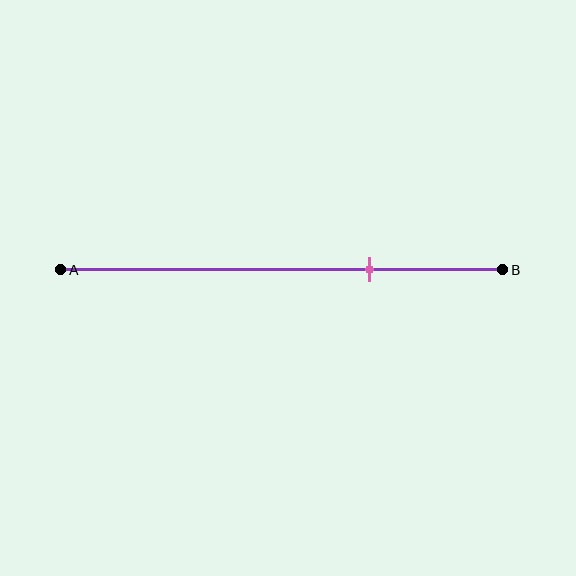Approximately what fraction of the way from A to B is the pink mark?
The pink mark is approximately 70% of the way from A to B.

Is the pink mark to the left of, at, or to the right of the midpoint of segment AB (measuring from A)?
The pink mark is to the right of the midpoint of segment AB.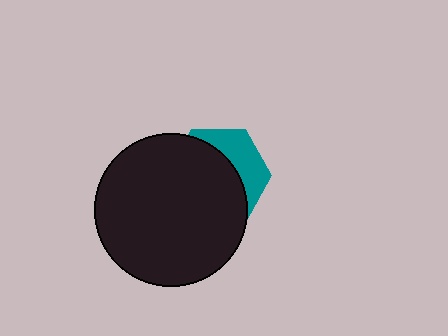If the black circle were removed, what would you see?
You would see the complete teal hexagon.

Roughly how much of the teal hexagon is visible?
A small part of it is visible (roughly 33%).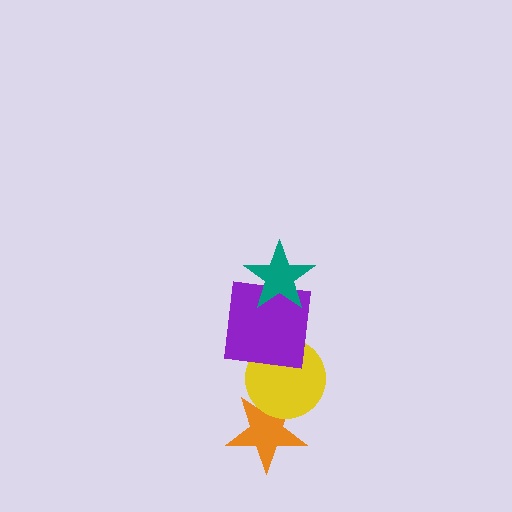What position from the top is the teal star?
The teal star is 1st from the top.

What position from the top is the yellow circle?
The yellow circle is 3rd from the top.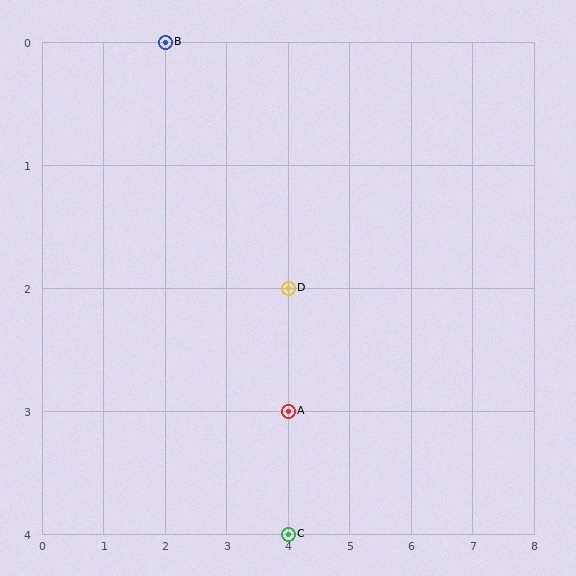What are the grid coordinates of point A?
Point A is at grid coordinates (4, 3).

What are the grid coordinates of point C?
Point C is at grid coordinates (4, 4).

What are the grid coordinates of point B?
Point B is at grid coordinates (2, 0).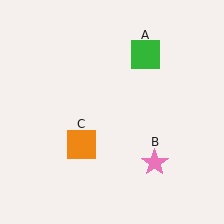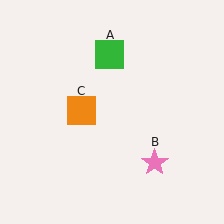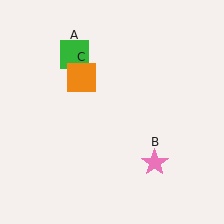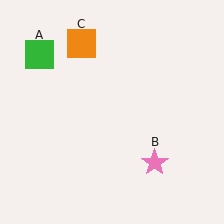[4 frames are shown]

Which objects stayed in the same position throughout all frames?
Pink star (object B) remained stationary.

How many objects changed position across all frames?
2 objects changed position: green square (object A), orange square (object C).